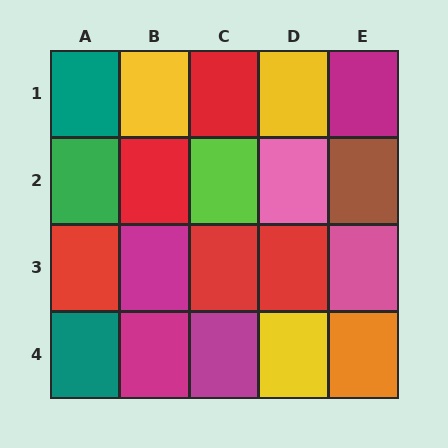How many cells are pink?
2 cells are pink.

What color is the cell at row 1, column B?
Yellow.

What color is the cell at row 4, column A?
Teal.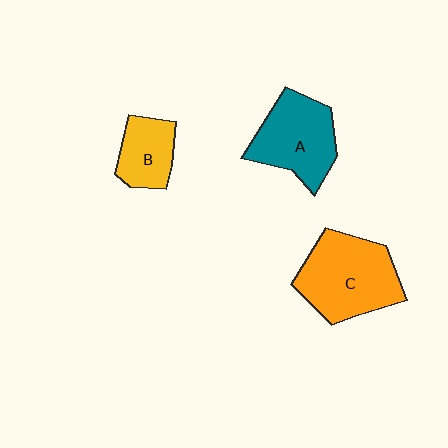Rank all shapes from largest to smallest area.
From largest to smallest: C (orange), A (teal), B (yellow).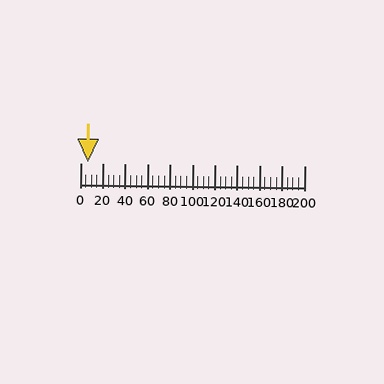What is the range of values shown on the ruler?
The ruler shows values from 0 to 200.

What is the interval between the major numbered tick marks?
The major tick marks are spaced 20 units apart.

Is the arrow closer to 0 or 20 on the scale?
The arrow is closer to 0.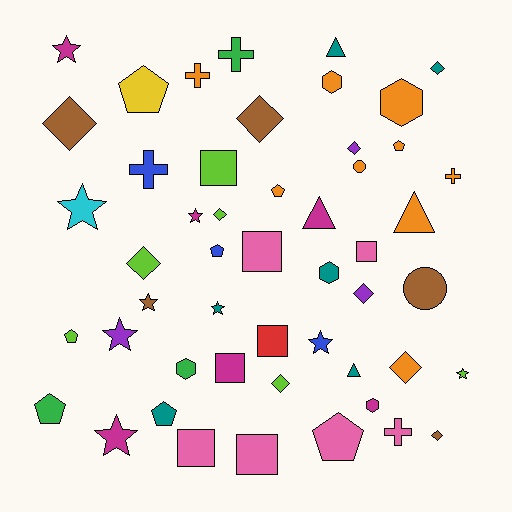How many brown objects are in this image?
There are 5 brown objects.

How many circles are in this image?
There are 2 circles.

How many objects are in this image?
There are 50 objects.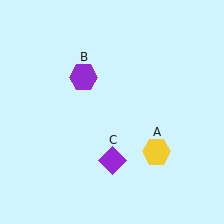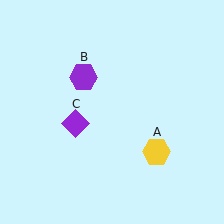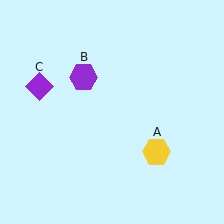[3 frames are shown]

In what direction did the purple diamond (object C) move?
The purple diamond (object C) moved up and to the left.